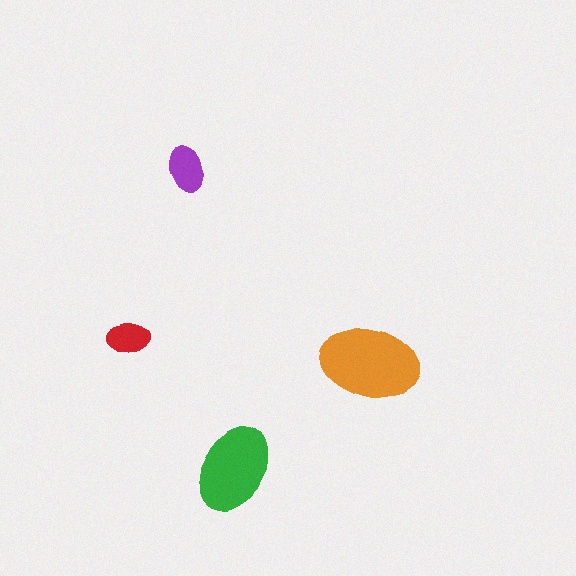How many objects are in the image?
There are 4 objects in the image.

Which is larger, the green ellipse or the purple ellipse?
The green one.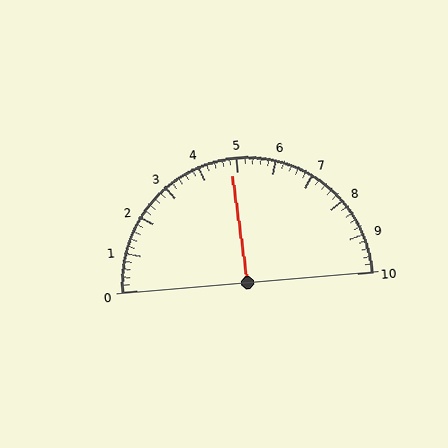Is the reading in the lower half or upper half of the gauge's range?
The reading is in the lower half of the range (0 to 10).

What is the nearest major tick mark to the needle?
The nearest major tick mark is 5.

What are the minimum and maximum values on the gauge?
The gauge ranges from 0 to 10.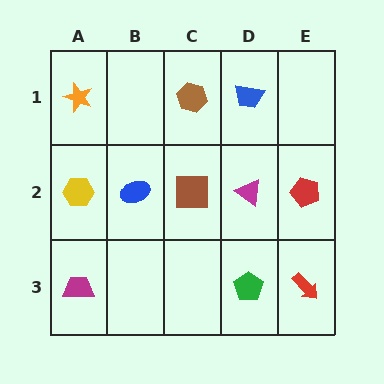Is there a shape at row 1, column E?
No, that cell is empty.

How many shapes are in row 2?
5 shapes.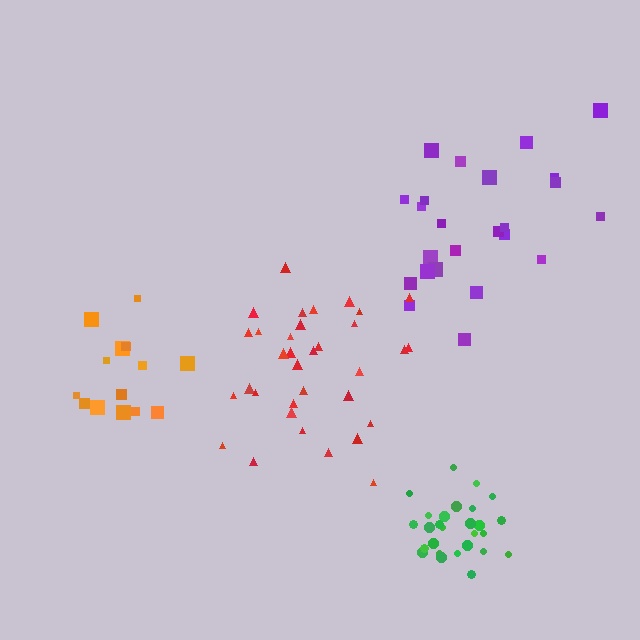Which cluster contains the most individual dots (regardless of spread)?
Red (34).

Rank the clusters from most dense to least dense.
green, red, orange, purple.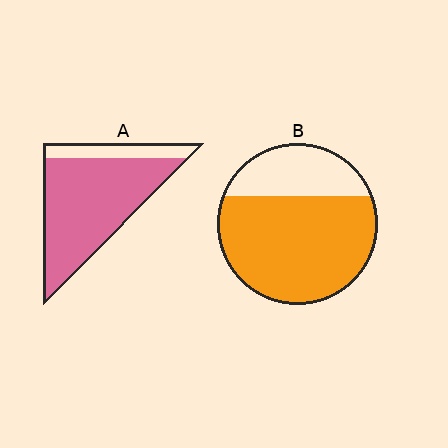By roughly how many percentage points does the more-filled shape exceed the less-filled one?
By roughly 10 percentage points (A over B).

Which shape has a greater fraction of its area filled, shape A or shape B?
Shape A.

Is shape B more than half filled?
Yes.